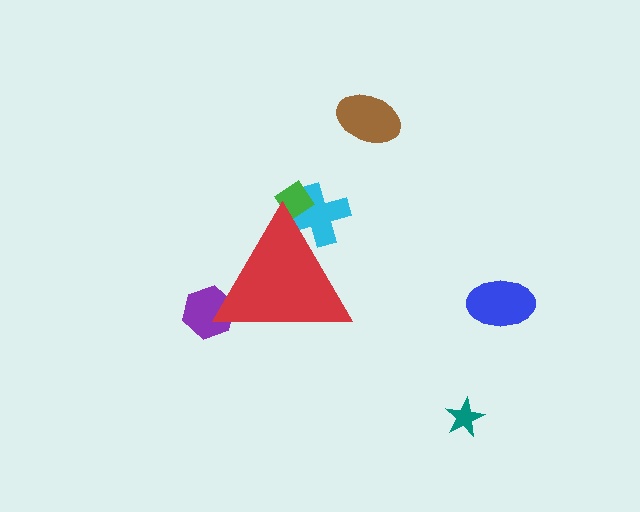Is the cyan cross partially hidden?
Yes, the cyan cross is partially hidden behind the red triangle.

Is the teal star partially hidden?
No, the teal star is fully visible.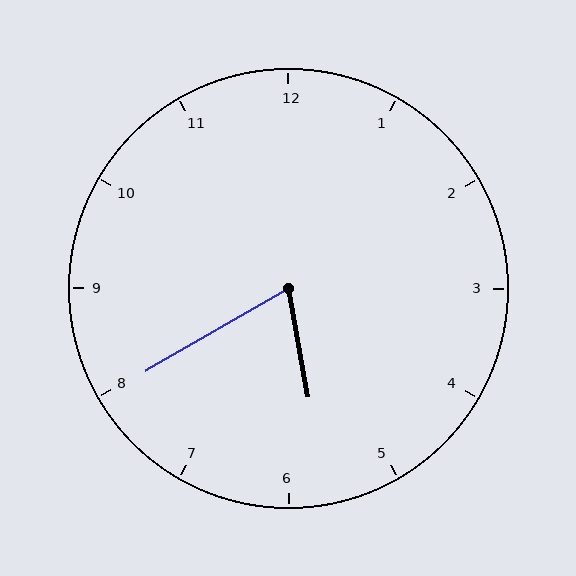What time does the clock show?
5:40.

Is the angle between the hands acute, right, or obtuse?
It is acute.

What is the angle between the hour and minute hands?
Approximately 70 degrees.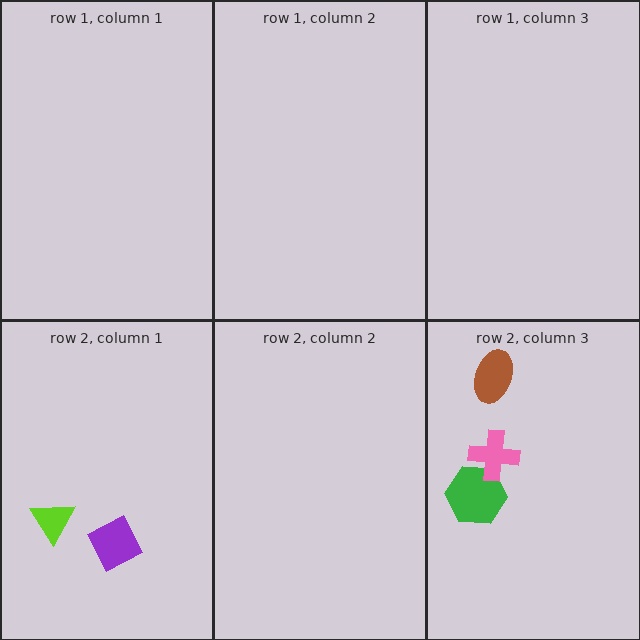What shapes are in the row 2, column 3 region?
The brown ellipse, the green hexagon, the pink cross.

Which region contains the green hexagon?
The row 2, column 3 region.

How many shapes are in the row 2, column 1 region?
2.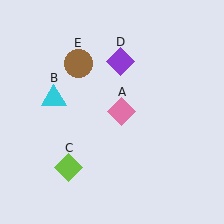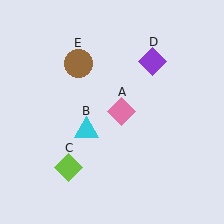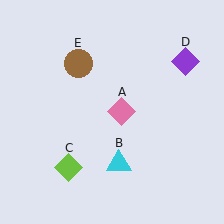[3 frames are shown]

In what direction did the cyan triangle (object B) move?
The cyan triangle (object B) moved down and to the right.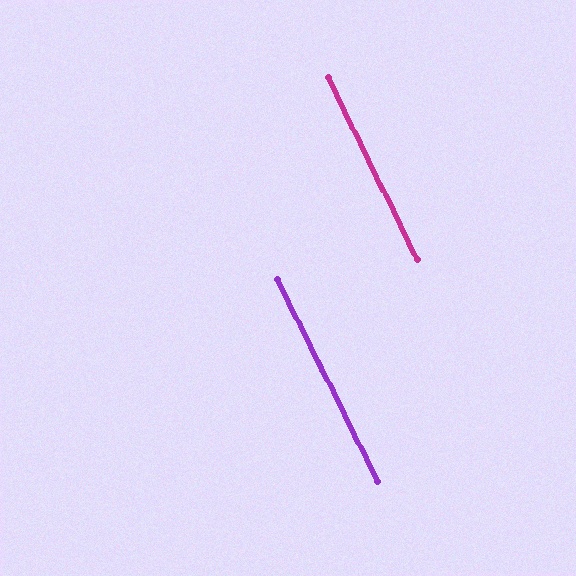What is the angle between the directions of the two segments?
Approximately 0 degrees.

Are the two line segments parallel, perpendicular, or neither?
Parallel — their directions differ by only 0.2°.